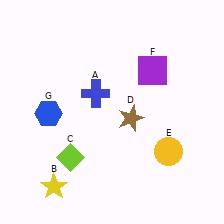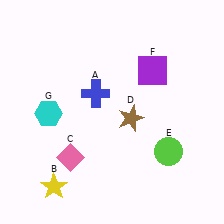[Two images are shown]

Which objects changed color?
C changed from lime to pink. E changed from yellow to lime. G changed from blue to cyan.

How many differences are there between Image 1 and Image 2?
There are 3 differences between the two images.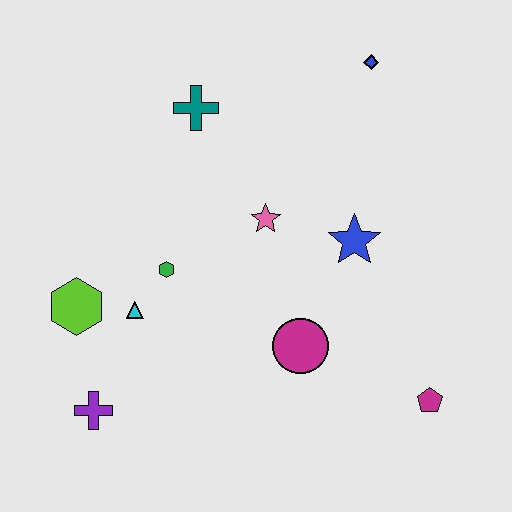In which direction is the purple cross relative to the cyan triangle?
The purple cross is below the cyan triangle.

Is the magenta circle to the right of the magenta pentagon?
No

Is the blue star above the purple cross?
Yes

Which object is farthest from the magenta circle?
The blue diamond is farthest from the magenta circle.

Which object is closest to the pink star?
The blue star is closest to the pink star.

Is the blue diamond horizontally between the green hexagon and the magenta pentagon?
Yes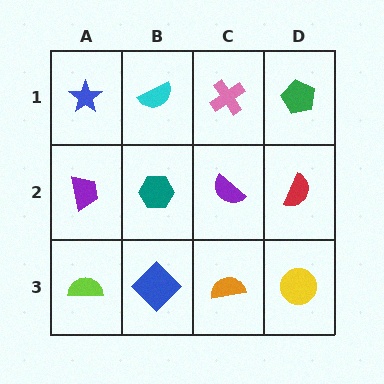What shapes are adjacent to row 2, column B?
A cyan semicircle (row 1, column B), a blue diamond (row 3, column B), a purple trapezoid (row 2, column A), a purple semicircle (row 2, column C).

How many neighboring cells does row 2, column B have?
4.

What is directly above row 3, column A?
A purple trapezoid.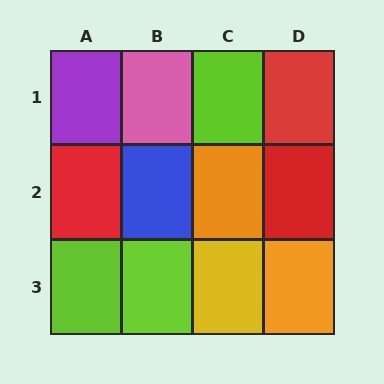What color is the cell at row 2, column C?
Orange.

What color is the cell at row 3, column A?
Lime.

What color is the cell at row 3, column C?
Yellow.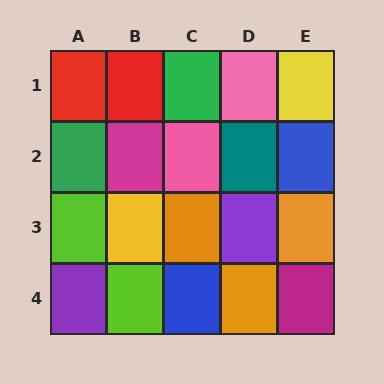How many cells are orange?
3 cells are orange.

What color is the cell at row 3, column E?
Orange.